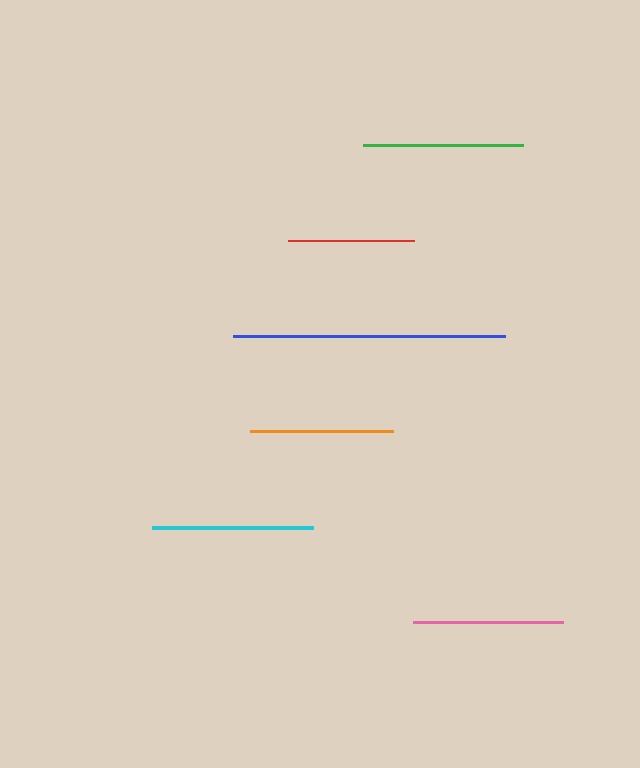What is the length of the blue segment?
The blue segment is approximately 272 pixels long.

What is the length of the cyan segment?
The cyan segment is approximately 161 pixels long.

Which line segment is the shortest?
The red line is the shortest at approximately 125 pixels.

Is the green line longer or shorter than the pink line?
The green line is longer than the pink line.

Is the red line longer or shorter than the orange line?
The orange line is longer than the red line.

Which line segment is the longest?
The blue line is the longest at approximately 272 pixels.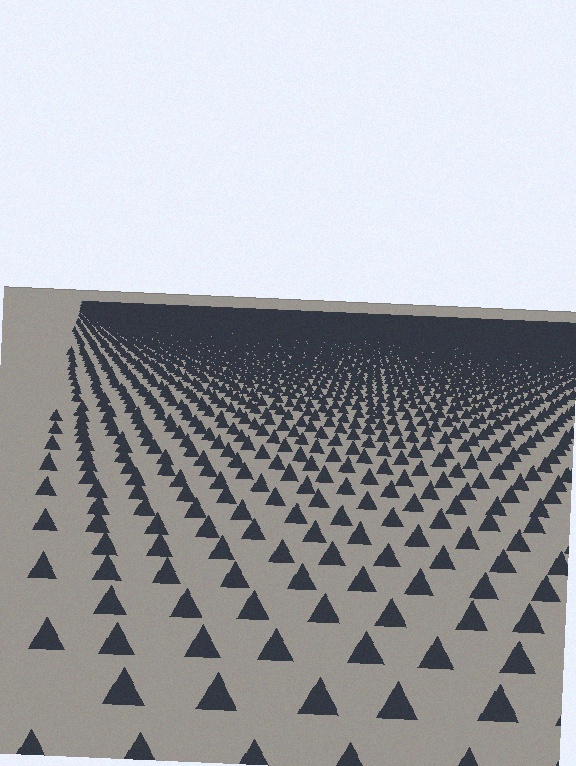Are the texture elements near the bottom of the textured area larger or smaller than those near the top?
Larger. Near the bottom, elements are closer to the viewer and appear at a bigger on-screen size.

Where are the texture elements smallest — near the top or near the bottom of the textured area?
Near the top.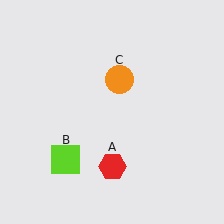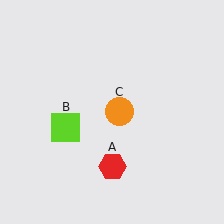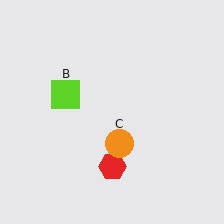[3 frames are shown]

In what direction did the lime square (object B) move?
The lime square (object B) moved up.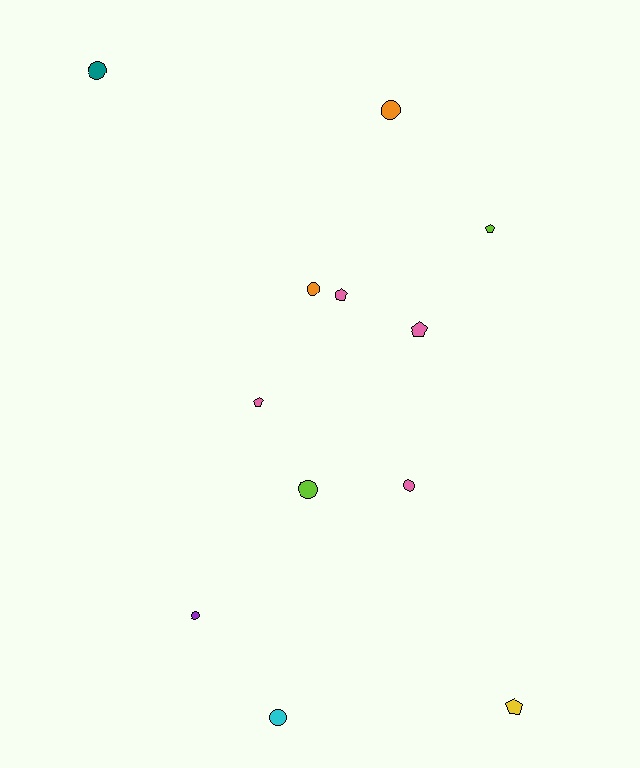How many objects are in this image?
There are 12 objects.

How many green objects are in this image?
There are no green objects.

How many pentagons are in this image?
There are 5 pentagons.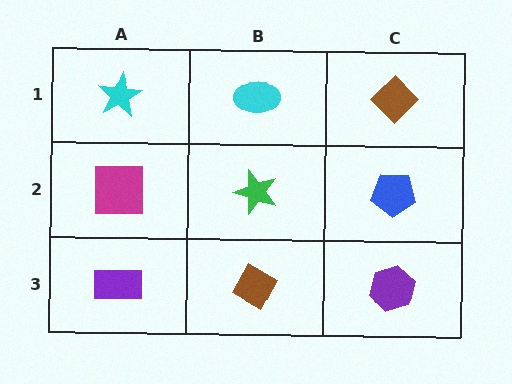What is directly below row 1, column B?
A green star.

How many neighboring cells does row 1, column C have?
2.